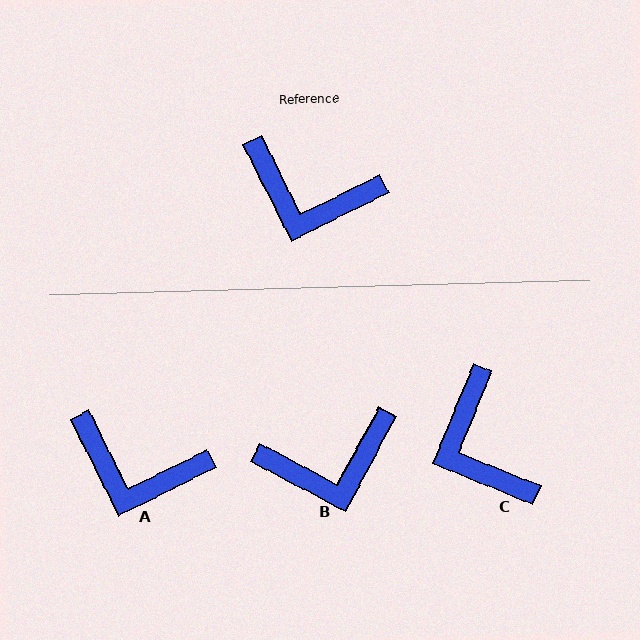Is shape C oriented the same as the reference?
No, it is off by about 49 degrees.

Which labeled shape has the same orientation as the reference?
A.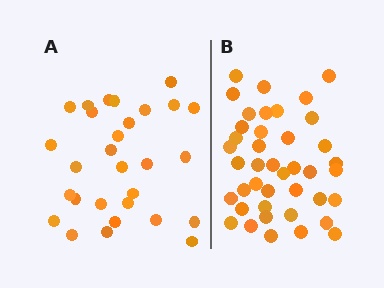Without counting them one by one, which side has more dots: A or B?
Region B (the right region) has more dots.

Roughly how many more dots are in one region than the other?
Region B has roughly 12 or so more dots than region A.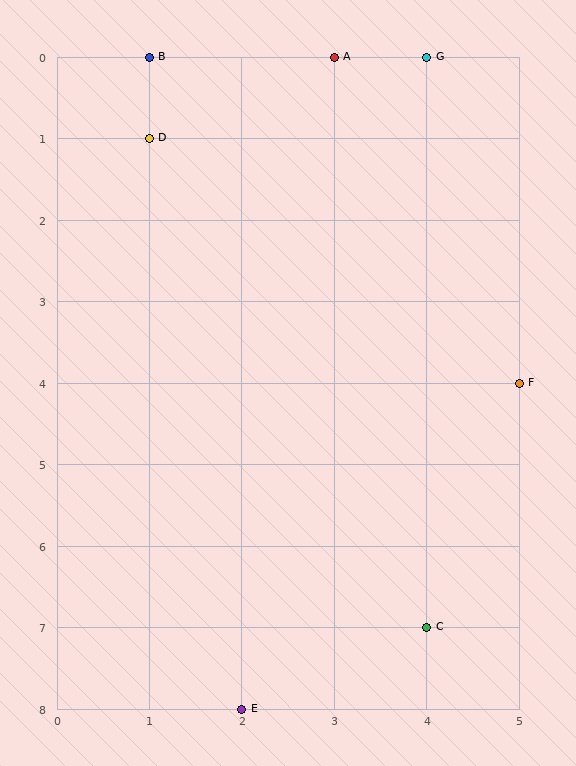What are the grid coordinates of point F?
Point F is at grid coordinates (5, 4).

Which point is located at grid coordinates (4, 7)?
Point C is at (4, 7).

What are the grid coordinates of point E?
Point E is at grid coordinates (2, 8).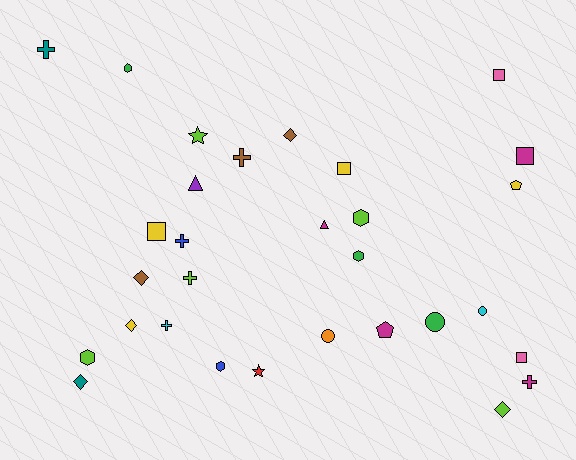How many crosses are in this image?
There are 6 crosses.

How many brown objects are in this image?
There are 3 brown objects.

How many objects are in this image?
There are 30 objects.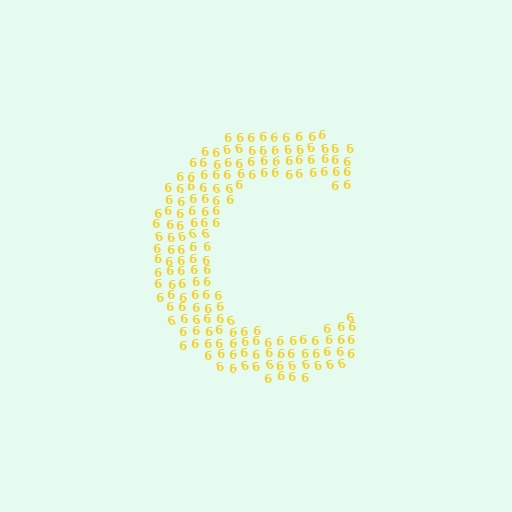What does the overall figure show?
The overall figure shows the letter C.